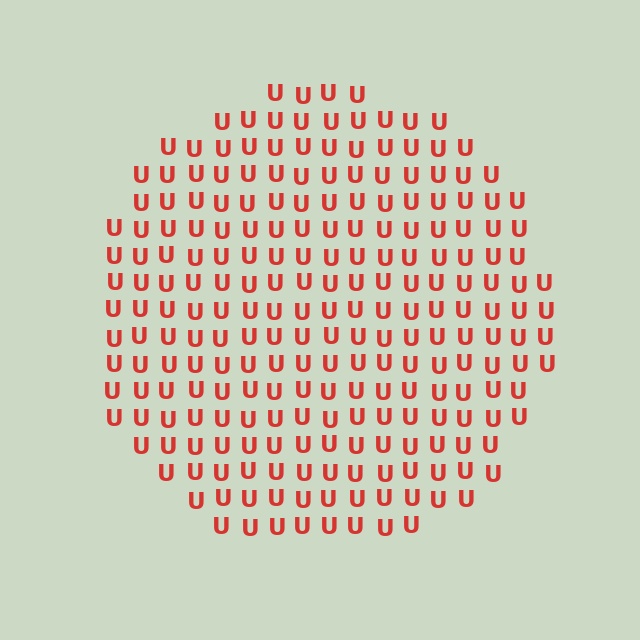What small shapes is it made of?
It is made of small letter U's.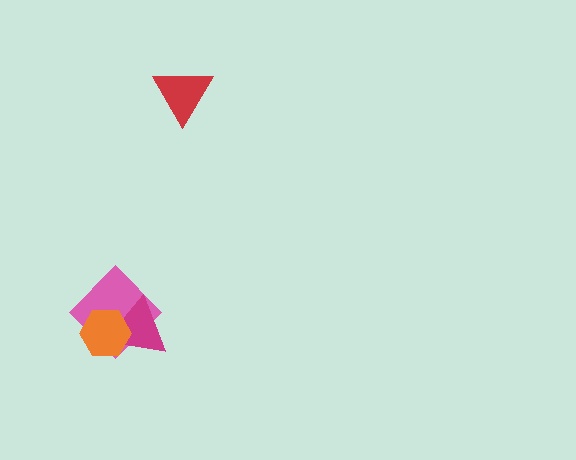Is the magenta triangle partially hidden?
Yes, it is partially covered by another shape.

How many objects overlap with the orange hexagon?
2 objects overlap with the orange hexagon.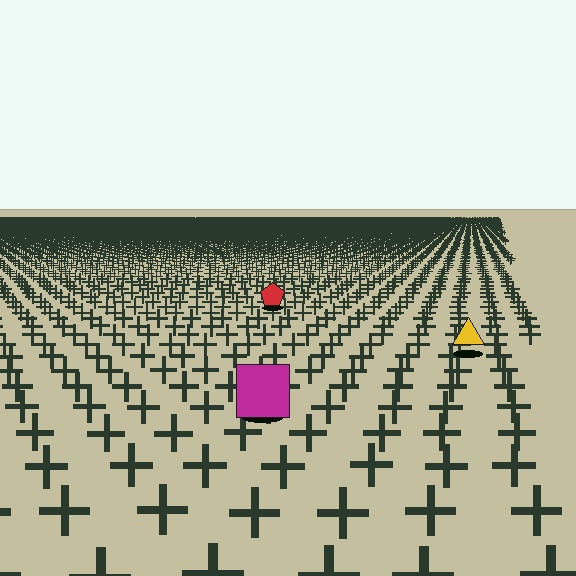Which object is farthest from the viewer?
The red pentagon is farthest from the viewer. It appears smaller and the ground texture around it is denser.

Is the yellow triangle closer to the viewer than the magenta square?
No. The magenta square is closer — you can tell from the texture gradient: the ground texture is coarser near it.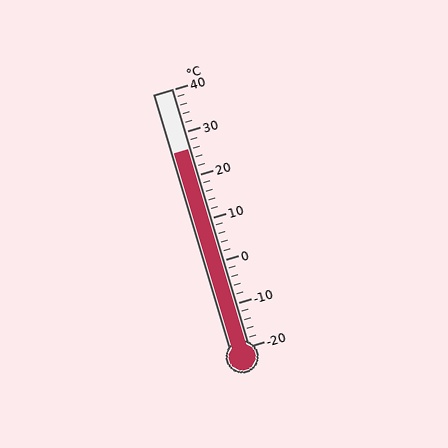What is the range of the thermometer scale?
The thermometer scale ranges from -20°C to 40°C.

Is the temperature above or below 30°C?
The temperature is below 30°C.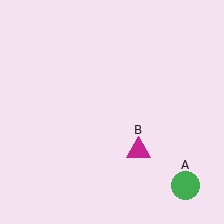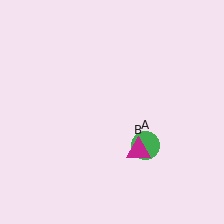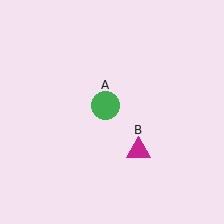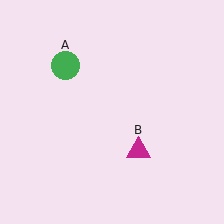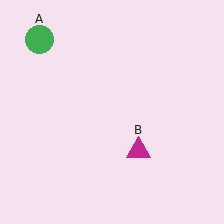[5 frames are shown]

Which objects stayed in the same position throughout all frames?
Magenta triangle (object B) remained stationary.